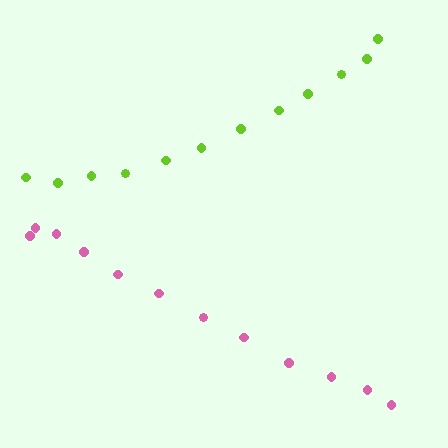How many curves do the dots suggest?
There are 2 distinct paths.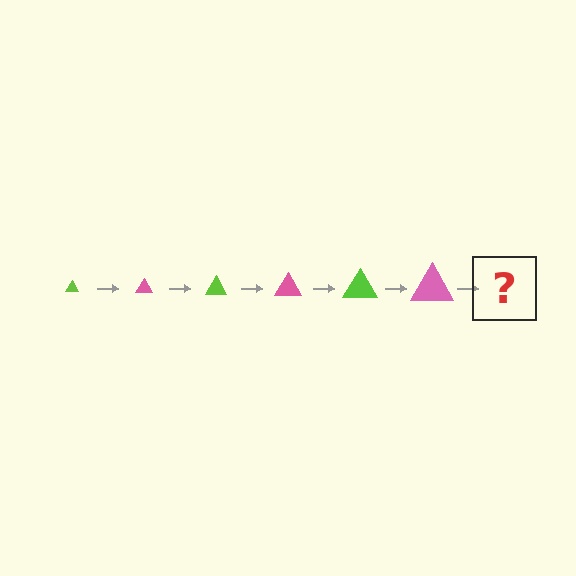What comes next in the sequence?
The next element should be a lime triangle, larger than the previous one.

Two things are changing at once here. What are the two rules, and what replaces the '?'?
The two rules are that the triangle grows larger each step and the color cycles through lime and pink. The '?' should be a lime triangle, larger than the previous one.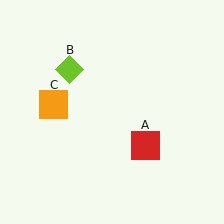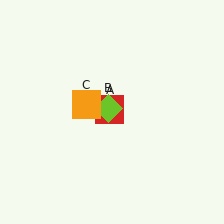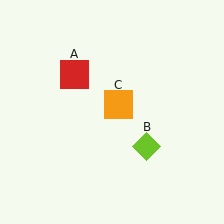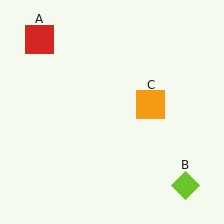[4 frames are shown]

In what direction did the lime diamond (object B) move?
The lime diamond (object B) moved down and to the right.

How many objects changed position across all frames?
3 objects changed position: red square (object A), lime diamond (object B), orange square (object C).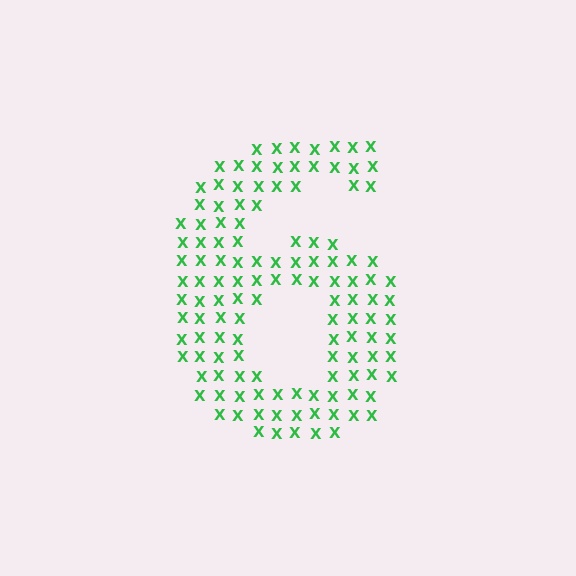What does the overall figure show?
The overall figure shows the digit 6.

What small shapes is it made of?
It is made of small letter X's.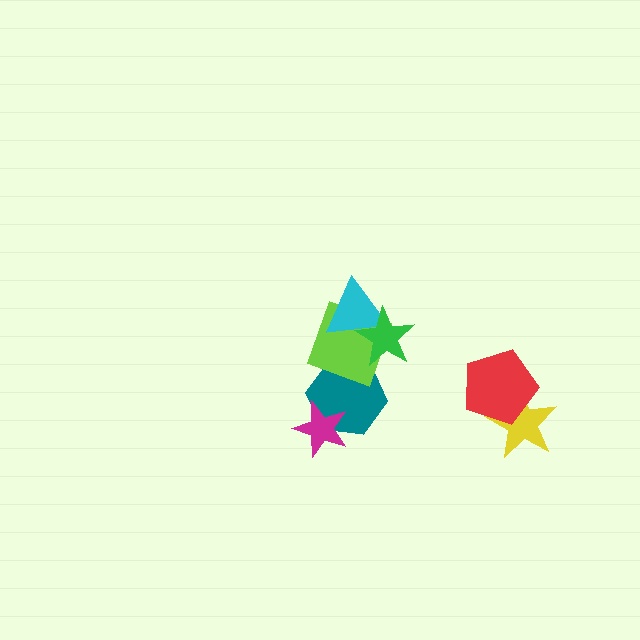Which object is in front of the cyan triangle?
The green star is in front of the cyan triangle.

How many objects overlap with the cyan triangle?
2 objects overlap with the cyan triangle.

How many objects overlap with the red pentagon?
1 object overlaps with the red pentagon.